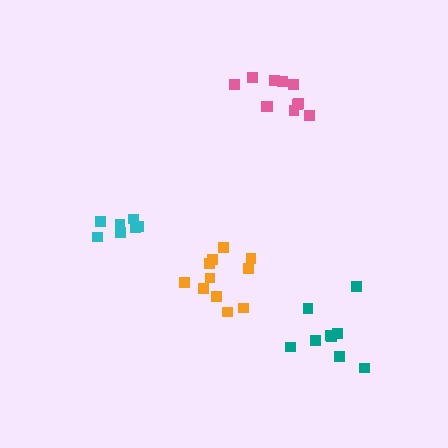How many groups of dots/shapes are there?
There are 4 groups.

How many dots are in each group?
Group 1: 7 dots, Group 2: 9 dots, Group 3: 11 dots, Group 4: 11 dots (38 total).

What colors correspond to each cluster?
The clusters are colored: cyan, teal, pink, orange.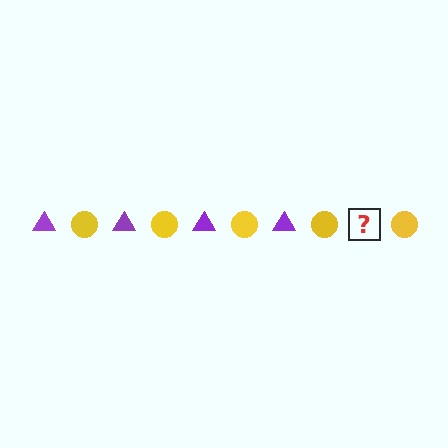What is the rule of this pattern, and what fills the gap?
The rule is that the pattern alternates between purple triangle and yellow circle. The gap should be filled with a purple triangle.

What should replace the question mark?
The question mark should be replaced with a purple triangle.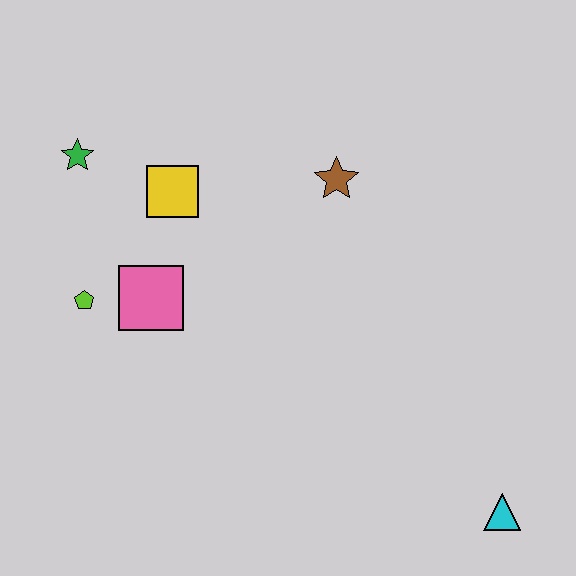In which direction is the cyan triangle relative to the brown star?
The cyan triangle is below the brown star.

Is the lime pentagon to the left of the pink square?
Yes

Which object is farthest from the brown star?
The cyan triangle is farthest from the brown star.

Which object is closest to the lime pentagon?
The pink square is closest to the lime pentagon.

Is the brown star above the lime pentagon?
Yes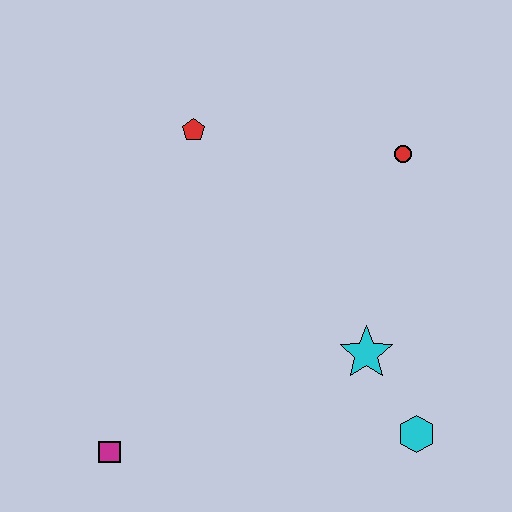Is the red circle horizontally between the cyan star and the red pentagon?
No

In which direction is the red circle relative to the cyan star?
The red circle is above the cyan star.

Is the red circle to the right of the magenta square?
Yes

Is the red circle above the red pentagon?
No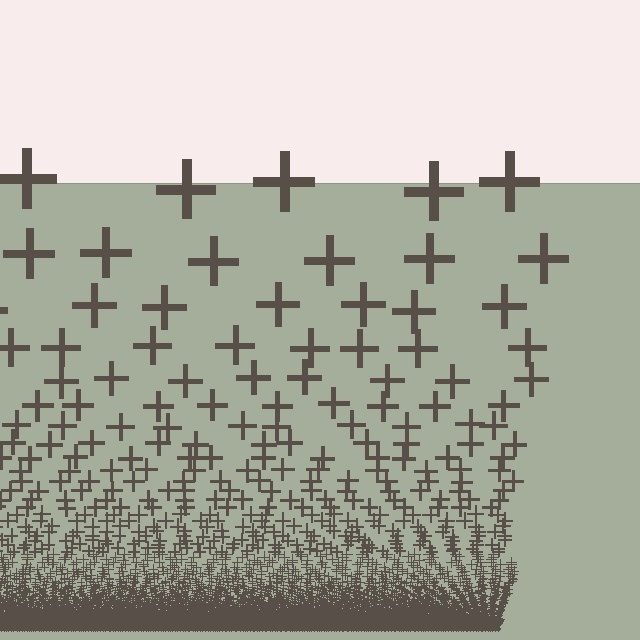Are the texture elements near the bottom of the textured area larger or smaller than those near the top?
Smaller. The gradient is inverted — elements near the bottom are smaller and denser.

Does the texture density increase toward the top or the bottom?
Density increases toward the bottom.